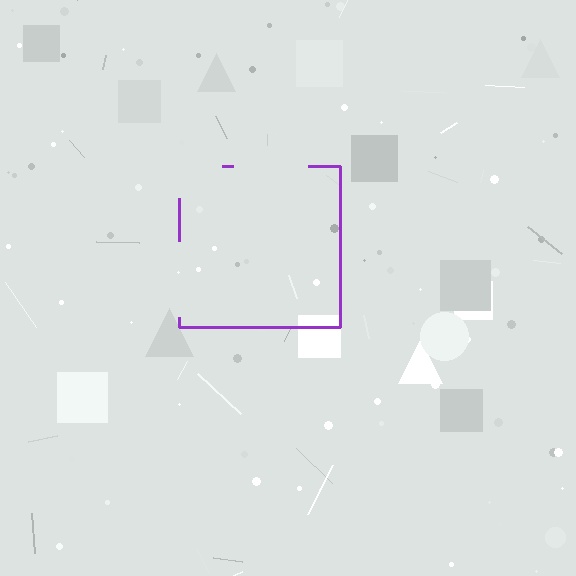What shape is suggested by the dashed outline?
The dashed outline suggests a square.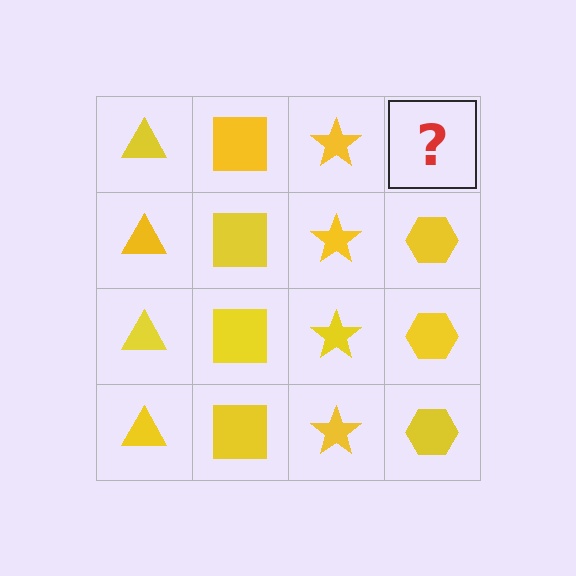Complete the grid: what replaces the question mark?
The question mark should be replaced with a yellow hexagon.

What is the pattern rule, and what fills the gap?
The rule is that each column has a consistent shape. The gap should be filled with a yellow hexagon.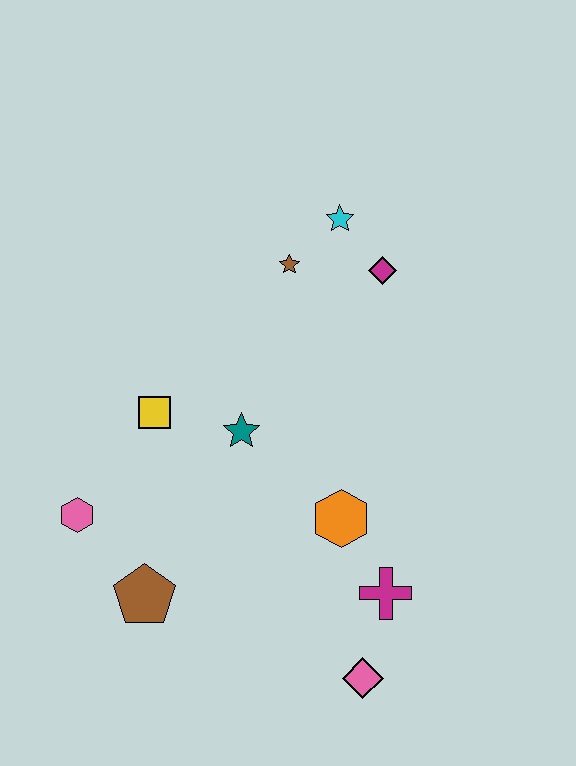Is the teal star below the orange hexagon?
No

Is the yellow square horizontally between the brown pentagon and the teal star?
Yes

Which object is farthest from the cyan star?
The pink diamond is farthest from the cyan star.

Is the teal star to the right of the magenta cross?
No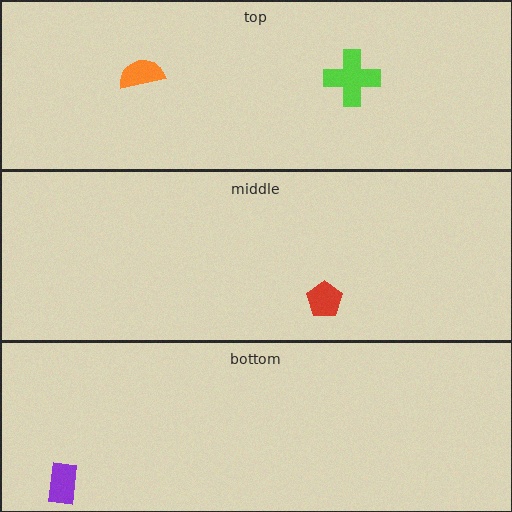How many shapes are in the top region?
2.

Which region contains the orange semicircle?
The top region.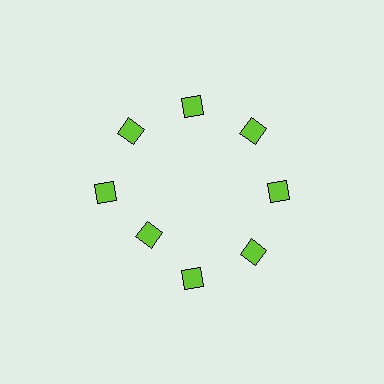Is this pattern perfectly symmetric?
No. The 8 lime diamonds are arranged in a ring, but one element near the 8 o'clock position is pulled inward toward the center, breaking the 8-fold rotational symmetry.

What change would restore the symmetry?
The symmetry would be restored by moving it outward, back onto the ring so that all 8 diamonds sit at equal angles and equal distance from the center.